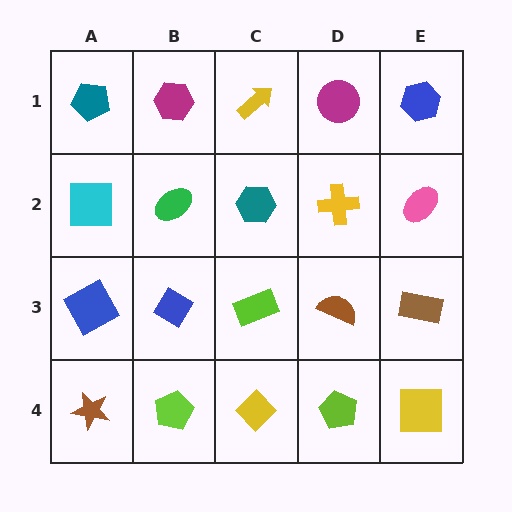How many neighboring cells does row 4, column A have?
2.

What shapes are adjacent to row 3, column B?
A green ellipse (row 2, column B), a lime pentagon (row 4, column B), a blue square (row 3, column A), a lime rectangle (row 3, column C).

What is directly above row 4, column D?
A brown semicircle.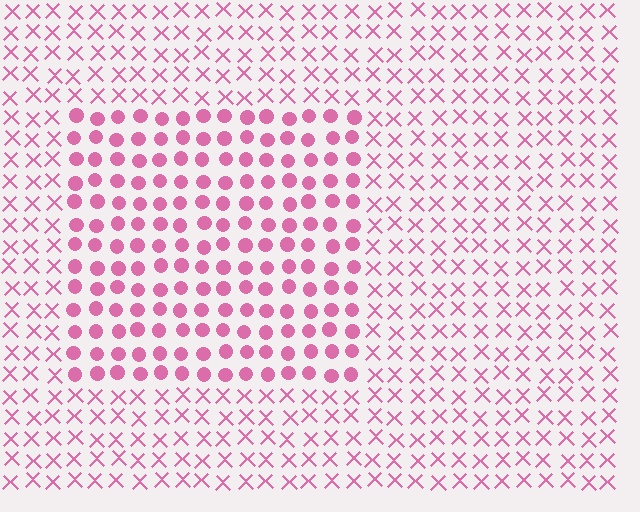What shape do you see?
I see a rectangle.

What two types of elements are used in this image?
The image uses circles inside the rectangle region and X marks outside it.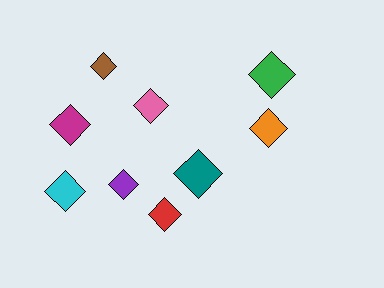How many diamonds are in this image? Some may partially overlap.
There are 9 diamonds.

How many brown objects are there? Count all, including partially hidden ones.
There is 1 brown object.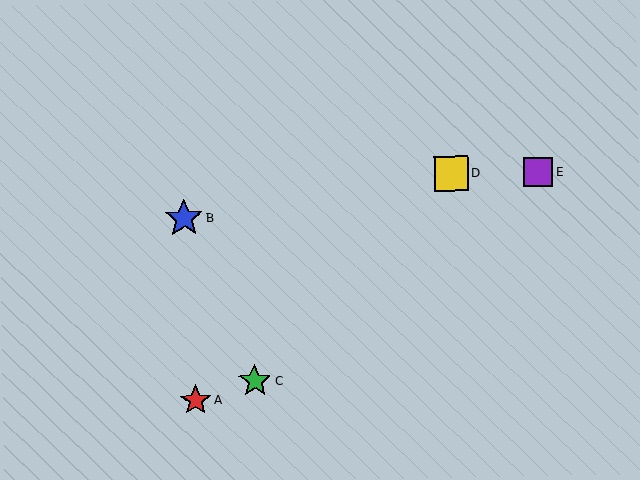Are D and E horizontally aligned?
Yes, both are at y≈174.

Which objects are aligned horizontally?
Objects D, E are aligned horizontally.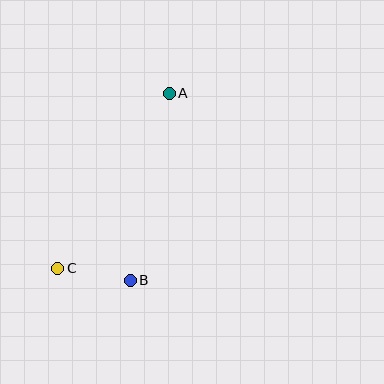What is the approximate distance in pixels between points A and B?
The distance between A and B is approximately 191 pixels.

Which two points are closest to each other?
Points B and C are closest to each other.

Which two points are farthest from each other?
Points A and C are farthest from each other.